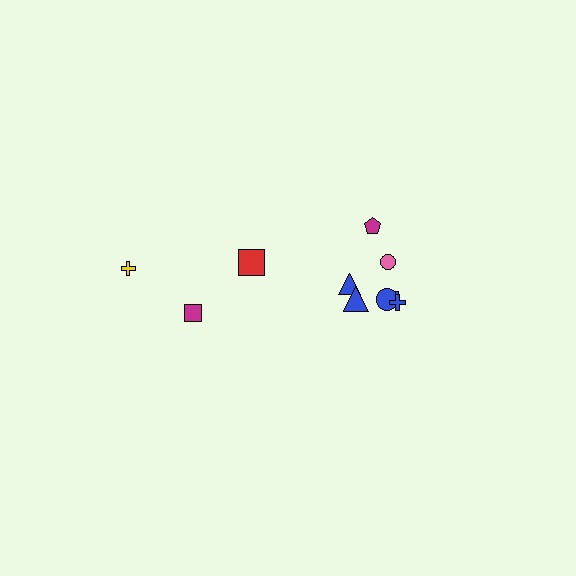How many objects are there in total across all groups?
There are 10 objects.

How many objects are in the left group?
There are 3 objects.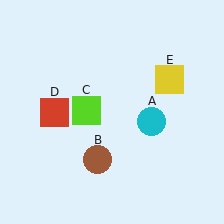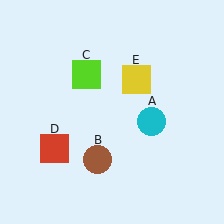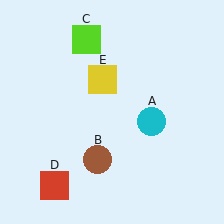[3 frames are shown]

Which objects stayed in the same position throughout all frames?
Cyan circle (object A) and brown circle (object B) remained stationary.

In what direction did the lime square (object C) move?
The lime square (object C) moved up.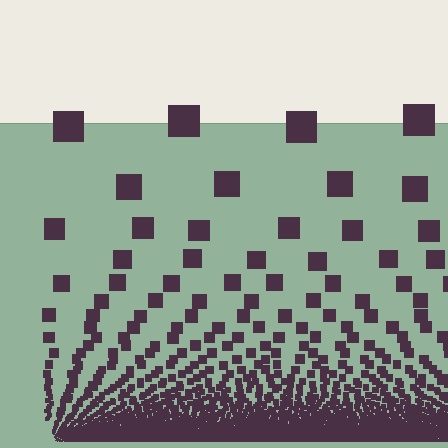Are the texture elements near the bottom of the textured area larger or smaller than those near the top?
Smaller. The gradient is inverted — elements near the bottom are smaller and denser.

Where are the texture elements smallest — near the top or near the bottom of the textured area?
Near the bottom.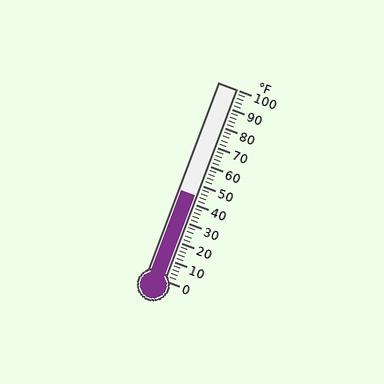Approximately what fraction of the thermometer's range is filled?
The thermometer is filled to approximately 45% of its range.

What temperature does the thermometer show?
The thermometer shows approximately 44°F.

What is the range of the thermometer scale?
The thermometer scale ranges from 0°F to 100°F.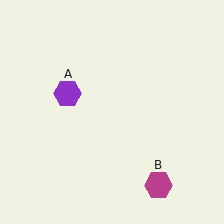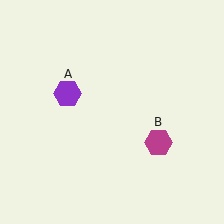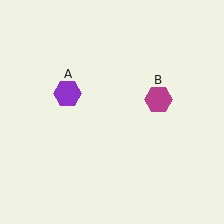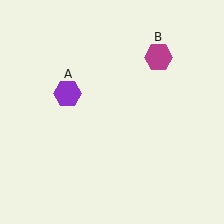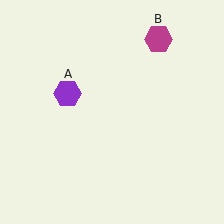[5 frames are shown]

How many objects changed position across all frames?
1 object changed position: magenta hexagon (object B).